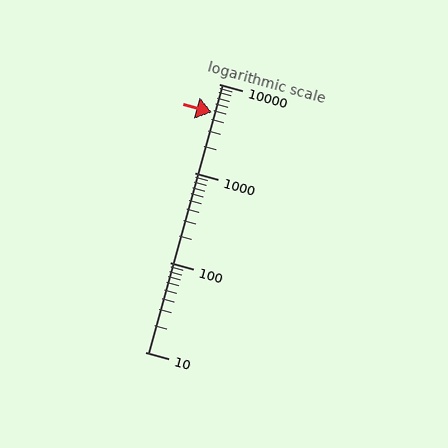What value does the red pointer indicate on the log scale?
The pointer indicates approximately 4800.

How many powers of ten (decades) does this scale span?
The scale spans 3 decades, from 10 to 10000.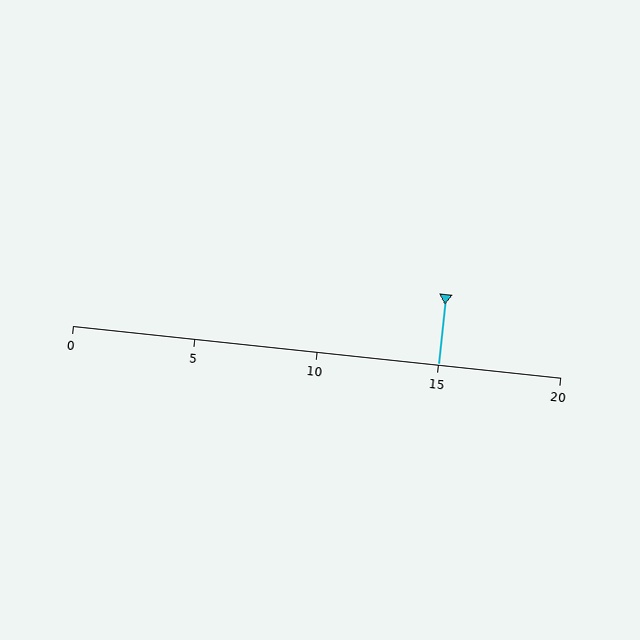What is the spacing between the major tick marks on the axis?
The major ticks are spaced 5 apart.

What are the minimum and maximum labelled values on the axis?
The axis runs from 0 to 20.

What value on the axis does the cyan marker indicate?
The marker indicates approximately 15.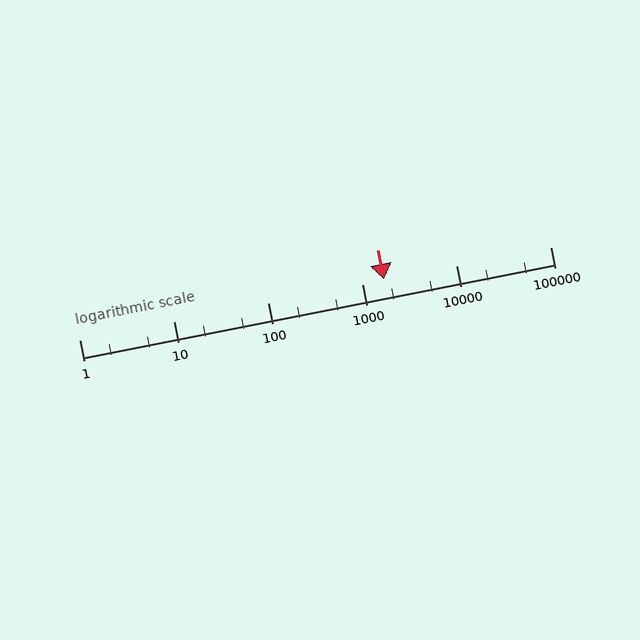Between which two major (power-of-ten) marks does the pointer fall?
The pointer is between 1000 and 10000.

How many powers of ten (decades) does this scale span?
The scale spans 5 decades, from 1 to 100000.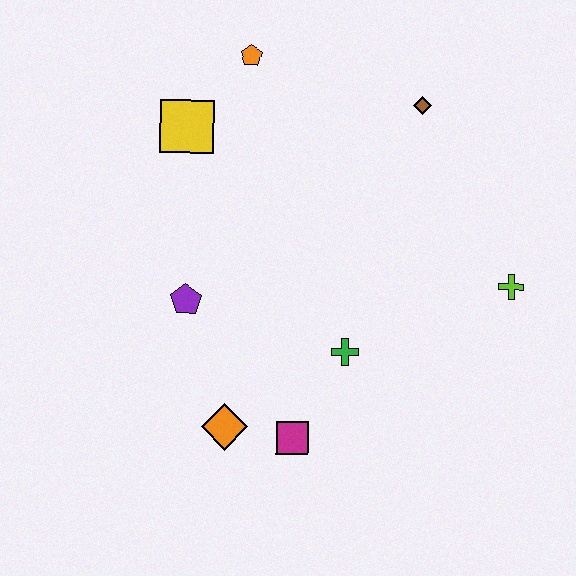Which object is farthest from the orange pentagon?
The magenta square is farthest from the orange pentagon.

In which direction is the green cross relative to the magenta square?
The green cross is above the magenta square.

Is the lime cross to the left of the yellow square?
No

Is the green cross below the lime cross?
Yes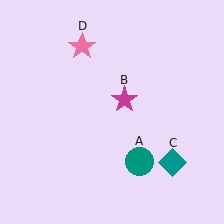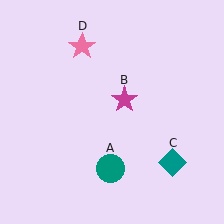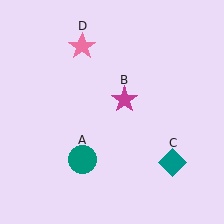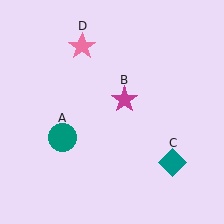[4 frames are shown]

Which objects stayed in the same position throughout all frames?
Magenta star (object B) and teal diamond (object C) and pink star (object D) remained stationary.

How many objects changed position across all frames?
1 object changed position: teal circle (object A).